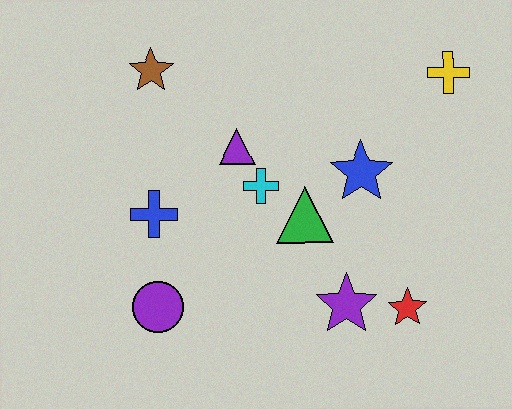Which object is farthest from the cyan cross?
The yellow cross is farthest from the cyan cross.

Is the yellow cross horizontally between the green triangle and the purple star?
No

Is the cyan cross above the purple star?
Yes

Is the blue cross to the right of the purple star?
No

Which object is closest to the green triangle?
The cyan cross is closest to the green triangle.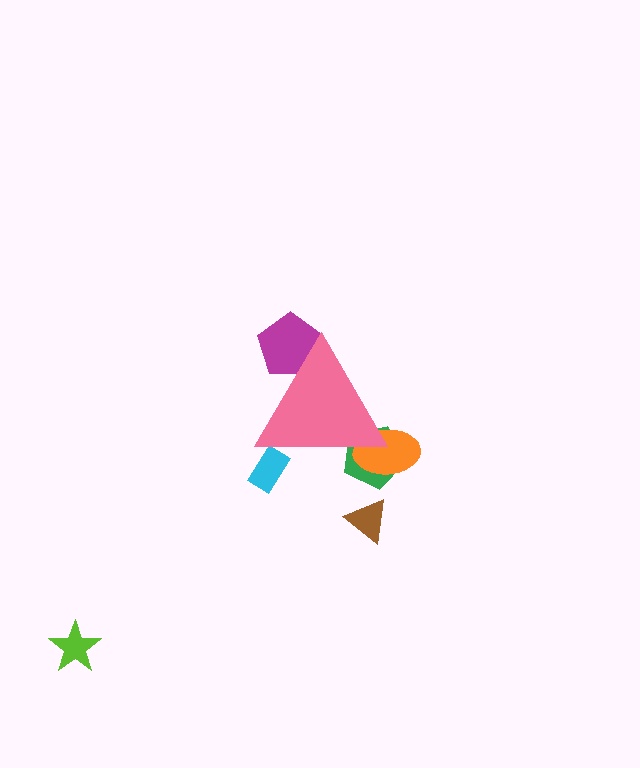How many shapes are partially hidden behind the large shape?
4 shapes are partially hidden.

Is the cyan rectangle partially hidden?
Yes, the cyan rectangle is partially hidden behind the pink triangle.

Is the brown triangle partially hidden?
No, the brown triangle is fully visible.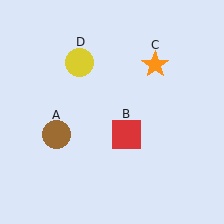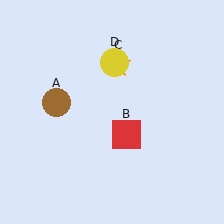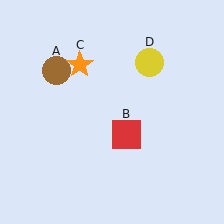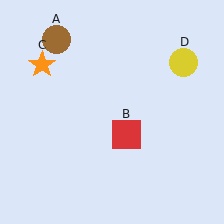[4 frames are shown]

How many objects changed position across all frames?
3 objects changed position: brown circle (object A), orange star (object C), yellow circle (object D).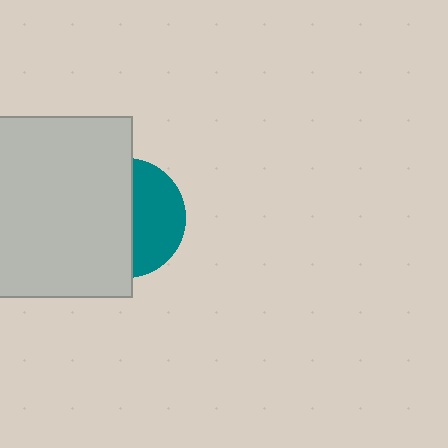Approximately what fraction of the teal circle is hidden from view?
Roughly 58% of the teal circle is hidden behind the light gray square.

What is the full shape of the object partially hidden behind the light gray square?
The partially hidden object is a teal circle.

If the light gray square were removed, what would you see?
You would see the complete teal circle.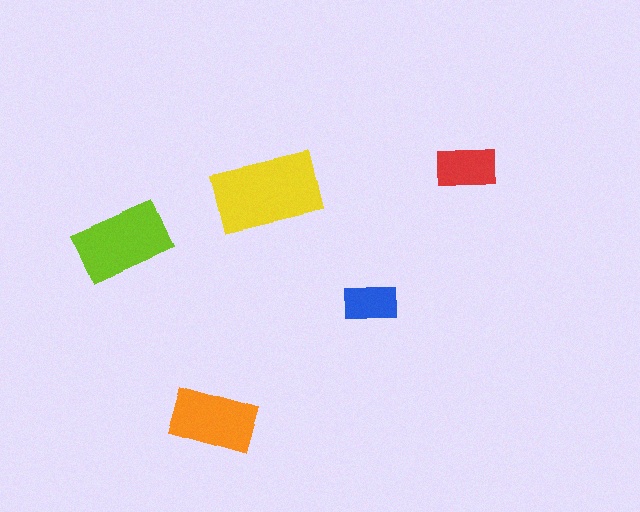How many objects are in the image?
There are 5 objects in the image.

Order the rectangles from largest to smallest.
the yellow one, the lime one, the orange one, the red one, the blue one.